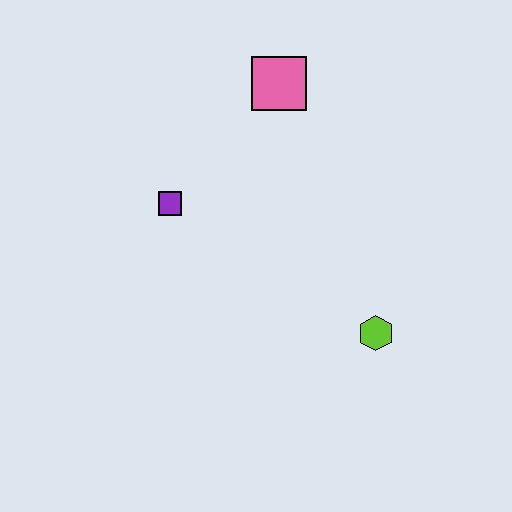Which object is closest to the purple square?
The pink square is closest to the purple square.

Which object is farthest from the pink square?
The lime hexagon is farthest from the pink square.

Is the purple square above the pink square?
No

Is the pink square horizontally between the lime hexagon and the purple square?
Yes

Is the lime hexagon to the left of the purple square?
No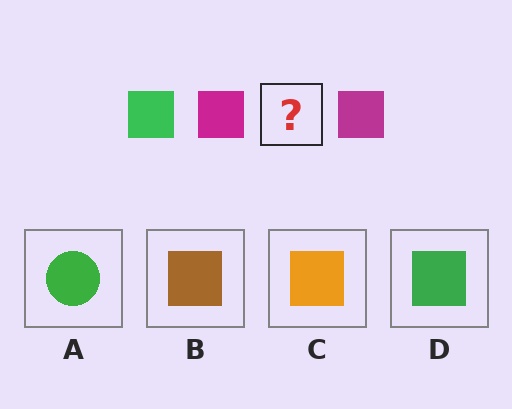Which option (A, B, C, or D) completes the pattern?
D.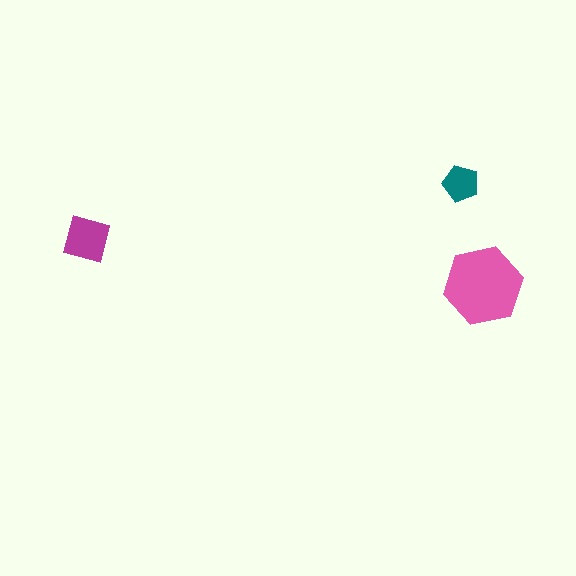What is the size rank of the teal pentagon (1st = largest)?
3rd.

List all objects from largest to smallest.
The pink hexagon, the magenta square, the teal pentagon.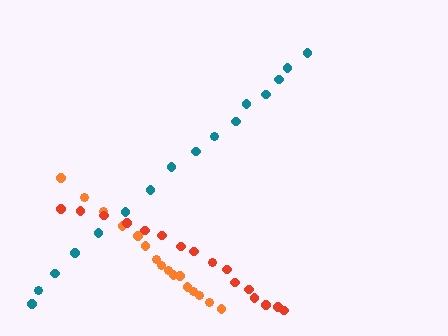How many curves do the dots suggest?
There are 3 distinct paths.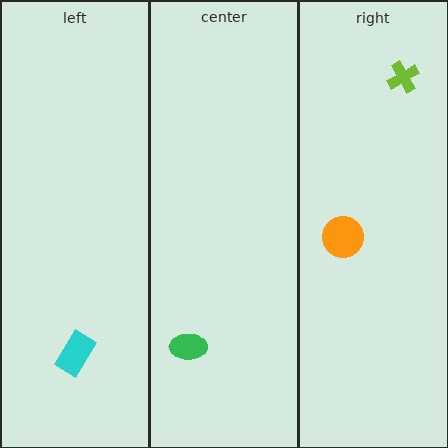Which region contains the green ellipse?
The center region.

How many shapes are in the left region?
1.